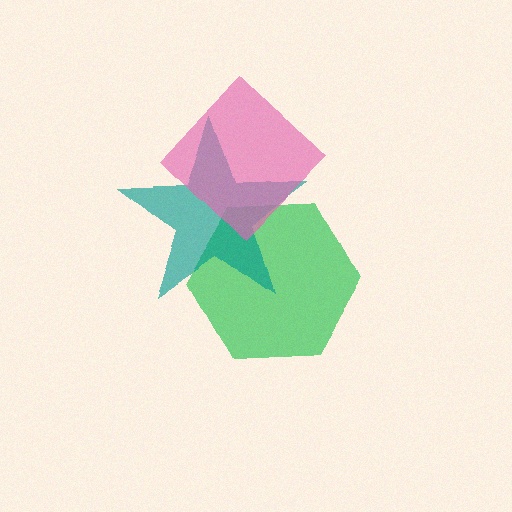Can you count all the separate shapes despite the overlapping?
Yes, there are 3 separate shapes.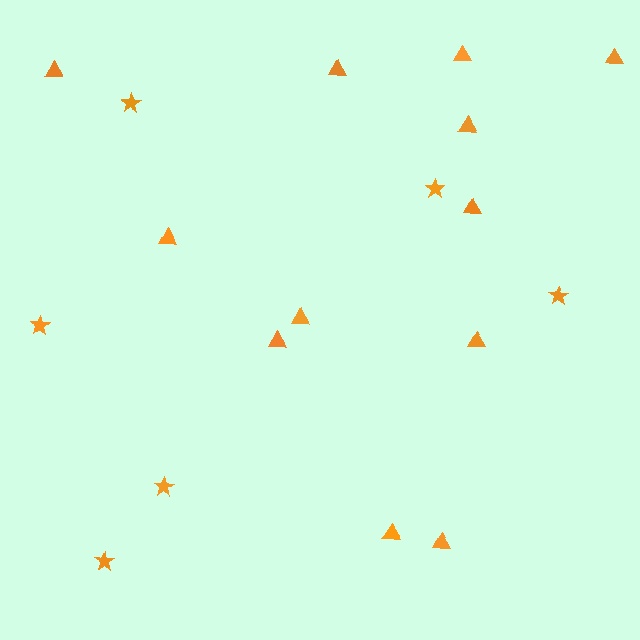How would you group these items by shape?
There are 2 groups: one group of triangles (12) and one group of stars (6).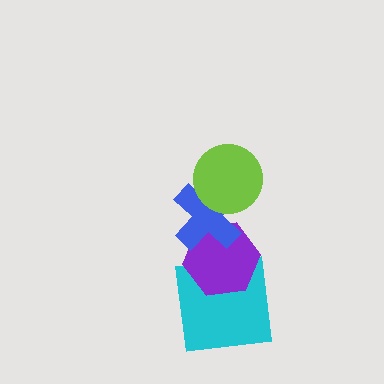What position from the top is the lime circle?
The lime circle is 1st from the top.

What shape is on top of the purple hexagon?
The blue cross is on top of the purple hexagon.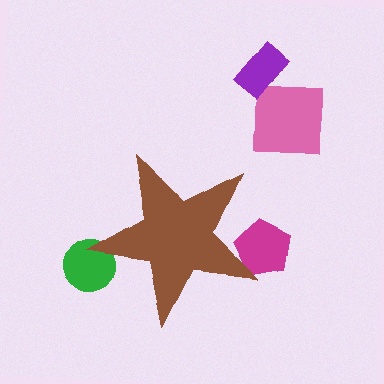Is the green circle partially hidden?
Yes, the green circle is partially hidden behind the brown star.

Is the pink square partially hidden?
No, the pink square is fully visible.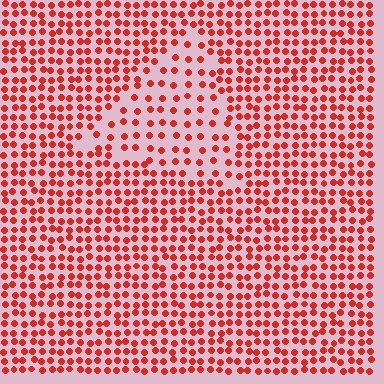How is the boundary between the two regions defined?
The boundary is defined by a change in element density (approximately 1.9x ratio). All elements are the same color, size, and shape.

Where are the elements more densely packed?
The elements are more densely packed outside the triangle boundary.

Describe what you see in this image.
The image contains small red elements arranged at two different densities. A triangle-shaped region is visible where the elements are less densely packed than the surrounding area.